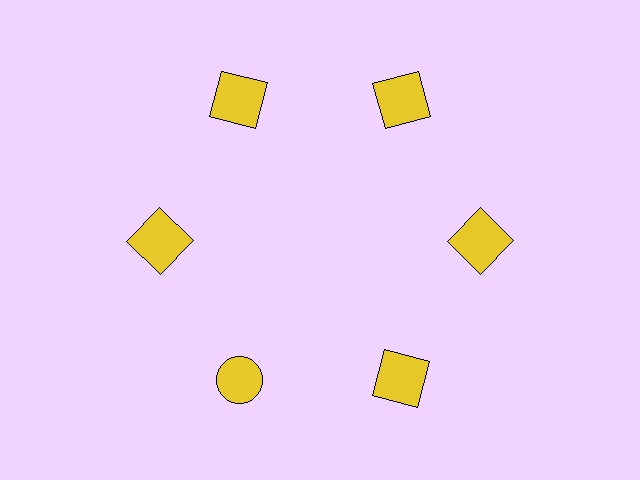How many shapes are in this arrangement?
There are 6 shapes arranged in a ring pattern.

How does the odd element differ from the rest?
It has a different shape: circle instead of square.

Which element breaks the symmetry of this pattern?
The yellow circle at roughly the 7 o'clock position breaks the symmetry. All other shapes are yellow squares.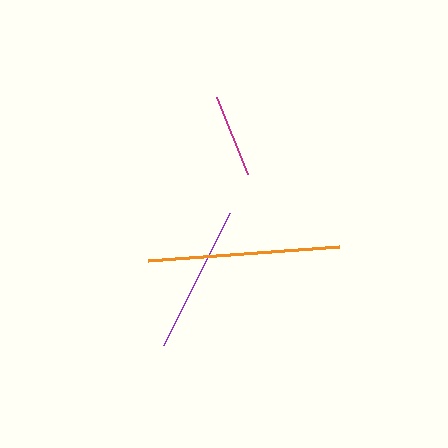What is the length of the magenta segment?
The magenta segment is approximately 83 pixels long.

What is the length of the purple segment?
The purple segment is approximately 148 pixels long.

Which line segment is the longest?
The orange line is the longest at approximately 192 pixels.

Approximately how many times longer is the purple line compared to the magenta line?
The purple line is approximately 1.8 times the length of the magenta line.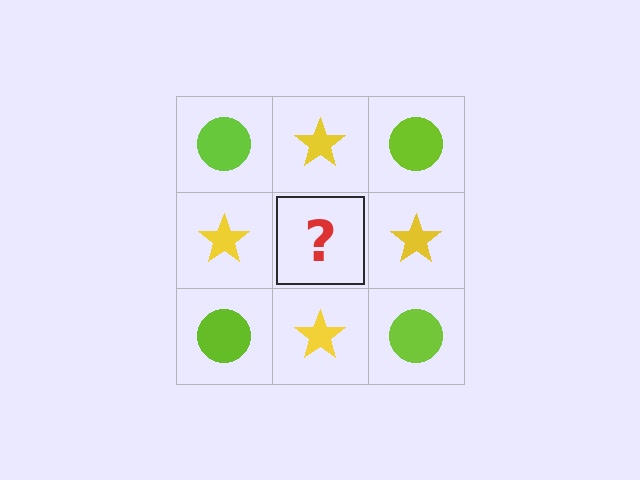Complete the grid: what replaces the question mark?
The question mark should be replaced with a lime circle.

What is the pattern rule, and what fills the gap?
The rule is that it alternates lime circle and yellow star in a checkerboard pattern. The gap should be filled with a lime circle.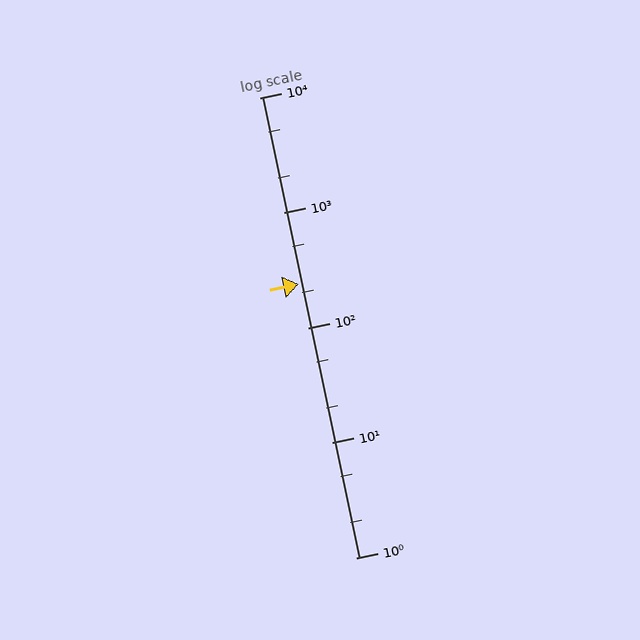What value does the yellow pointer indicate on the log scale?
The pointer indicates approximately 240.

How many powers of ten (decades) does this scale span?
The scale spans 4 decades, from 1 to 10000.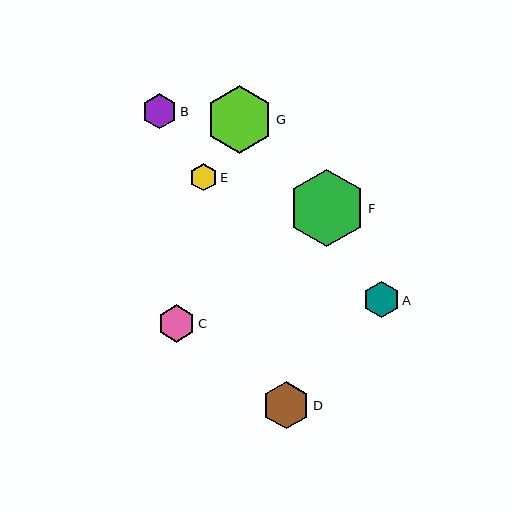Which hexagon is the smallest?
Hexagon E is the smallest with a size of approximately 27 pixels.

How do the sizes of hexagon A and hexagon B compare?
Hexagon A and hexagon B are approximately the same size.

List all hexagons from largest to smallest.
From largest to smallest: F, G, D, C, A, B, E.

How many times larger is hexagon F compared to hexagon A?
Hexagon F is approximately 2.1 times the size of hexagon A.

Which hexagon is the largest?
Hexagon F is the largest with a size of approximately 78 pixels.